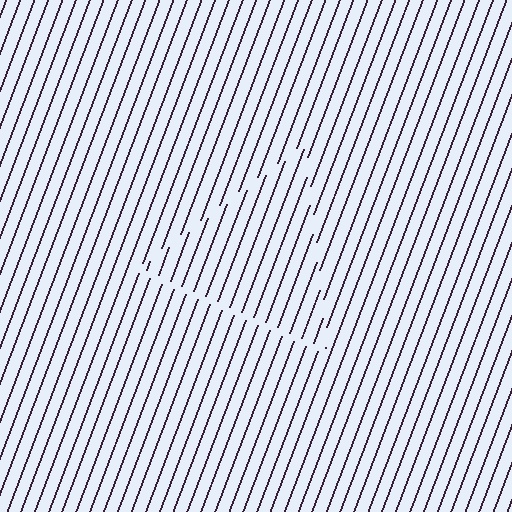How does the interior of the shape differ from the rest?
The interior of the shape contains the same grating, shifted by half a period — the contour is defined by the phase discontinuity where line-ends from the inner and outer gratings abut.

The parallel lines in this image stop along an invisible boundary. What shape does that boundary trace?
An illusory triangle. The interior of the shape contains the same grating, shifted by half a period — the contour is defined by the phase discontinuity where line-ends from the inner and outer gratings abut.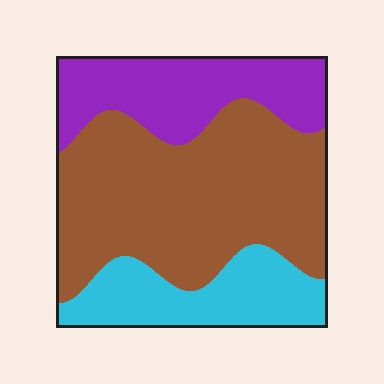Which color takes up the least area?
Cyan, at roughly 20%.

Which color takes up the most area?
Brown, at roughly 55%.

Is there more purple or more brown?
Brown.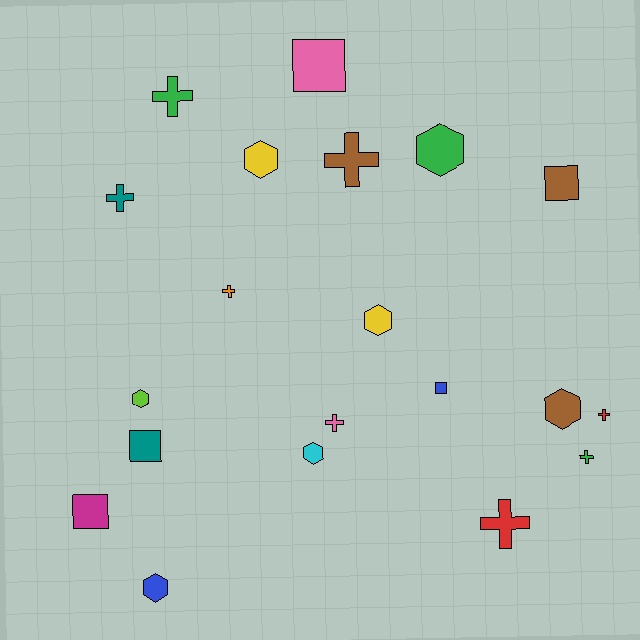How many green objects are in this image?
There are 3 green objects.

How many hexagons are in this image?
There are 7 hexagons.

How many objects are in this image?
There are 20 objects.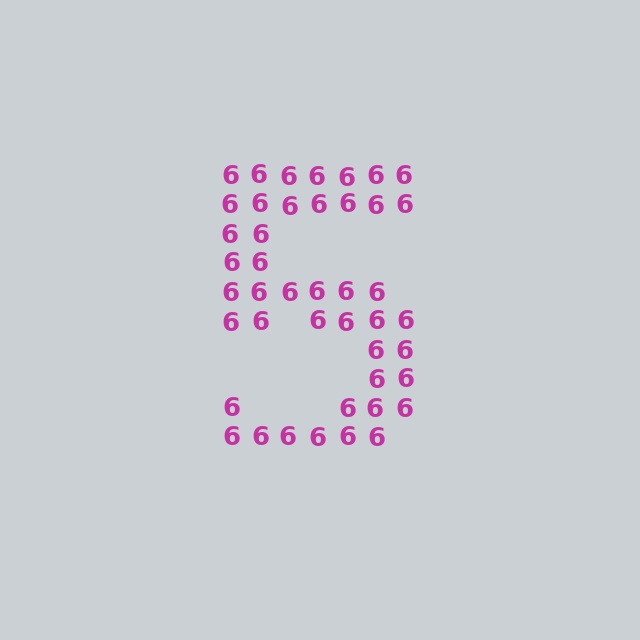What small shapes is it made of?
It is made of small digit 6's.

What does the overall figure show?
The overall figure shows the digit 5.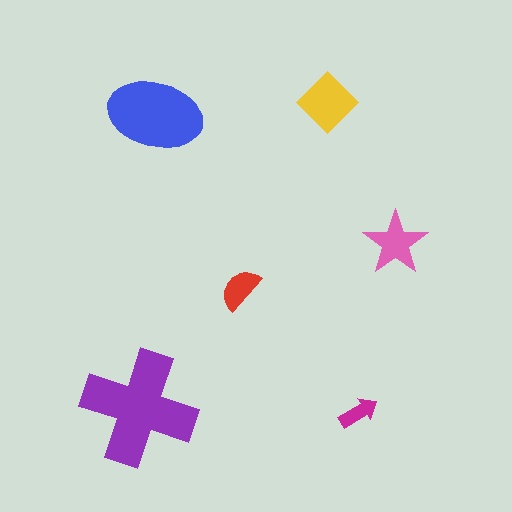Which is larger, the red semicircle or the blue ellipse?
The blue ellipse.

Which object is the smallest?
The magenta arrow.